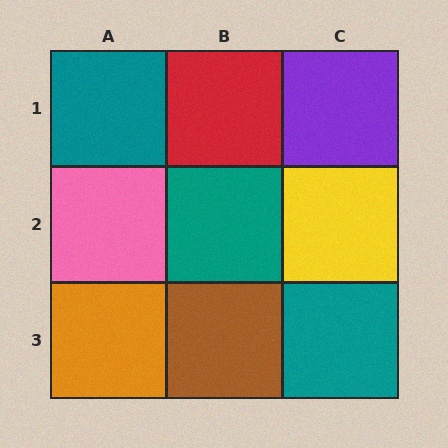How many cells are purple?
1 cell is purple.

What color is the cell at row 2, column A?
Pink.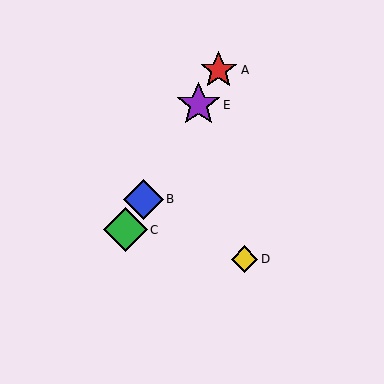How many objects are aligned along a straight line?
4 objects (A, B, C, E) are aligned along a straight line.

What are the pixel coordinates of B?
Object B is at (143, 199).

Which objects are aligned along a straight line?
Objects A, B, C, E are aligned along a straight line.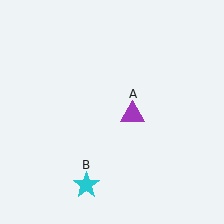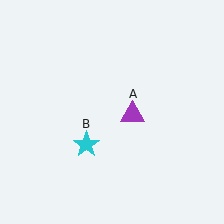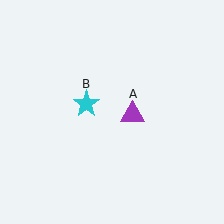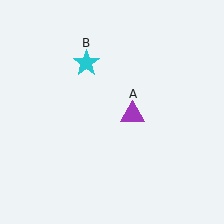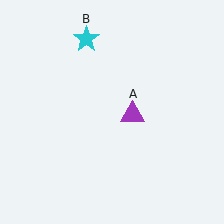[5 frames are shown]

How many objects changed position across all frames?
1 object changed position: cyan star (object B).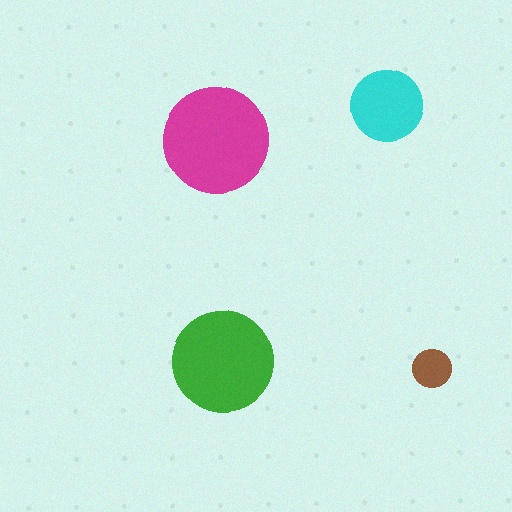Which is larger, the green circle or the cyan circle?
The green one.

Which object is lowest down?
The brown circle is bottommost.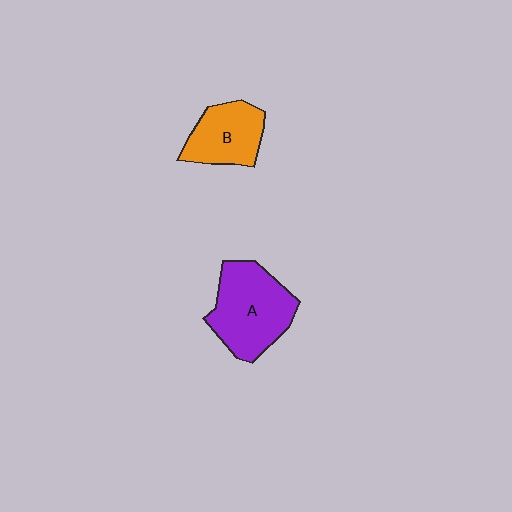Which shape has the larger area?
Shape A (purple).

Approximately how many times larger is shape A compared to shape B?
Approximately 1.5 times.